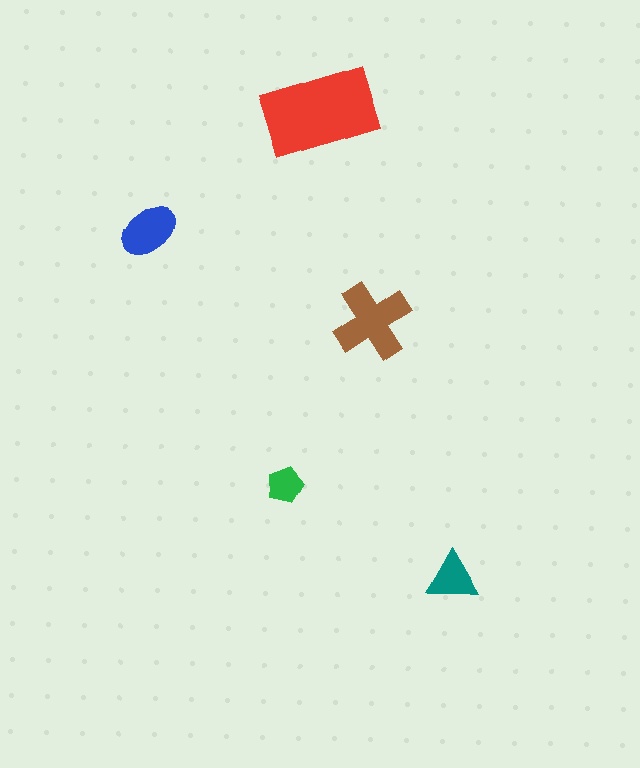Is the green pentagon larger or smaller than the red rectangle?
Smaller.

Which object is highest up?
The red rectangle is topmost.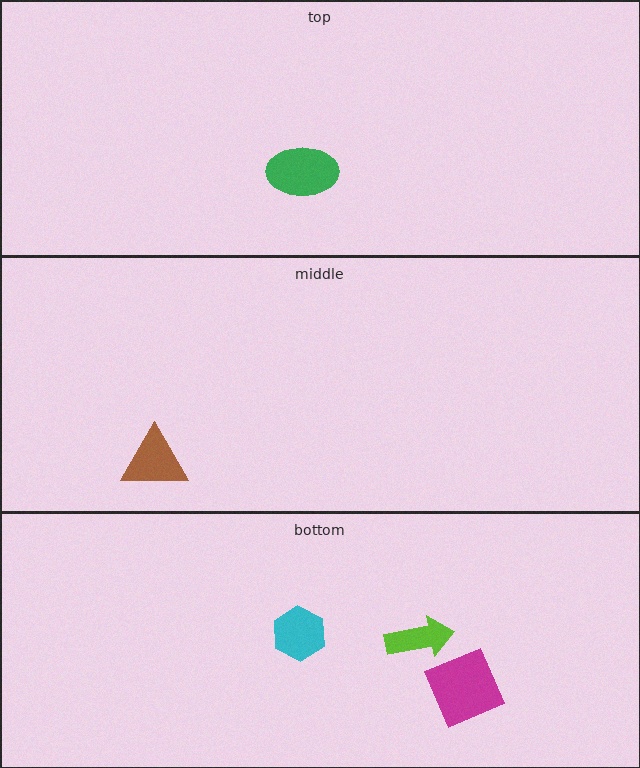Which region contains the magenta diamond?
The bottom region.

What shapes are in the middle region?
The brown triangle.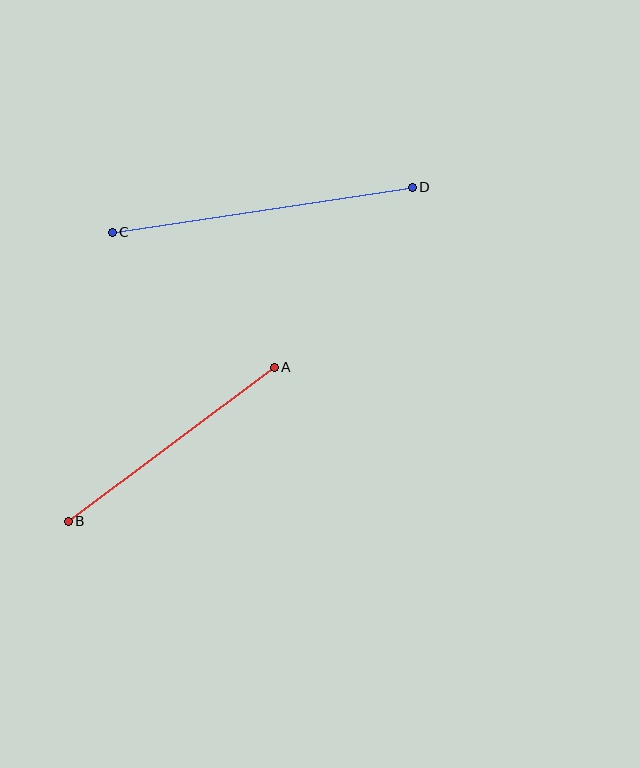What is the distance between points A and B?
The distance is approximately 257 pixels.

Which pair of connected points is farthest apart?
Points C and D are farthest apart.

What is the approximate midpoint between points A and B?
The midpoint is at approximately (171, 444) pixels.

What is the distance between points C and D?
The distance is approximately 303 pixels.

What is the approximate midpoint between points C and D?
The midpoint is at approximately (262, 210) pixels.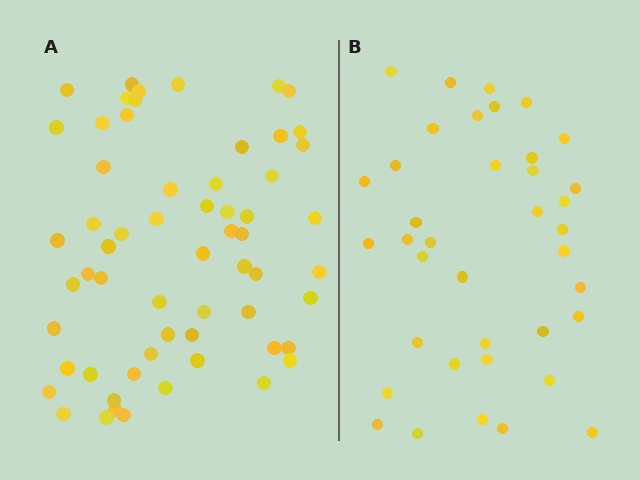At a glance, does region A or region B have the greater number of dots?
Region A (the left region) has more dots.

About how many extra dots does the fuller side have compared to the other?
Region A has approximately 20 more dots than region B.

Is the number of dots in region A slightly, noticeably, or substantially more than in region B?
Region A has substantially more. The ratio is roughly 1.6 to 1.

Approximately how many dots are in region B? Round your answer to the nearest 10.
About 40 dots. (The exact count is 38, which rounds to 40.)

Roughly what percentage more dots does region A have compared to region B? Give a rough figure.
About 60% more.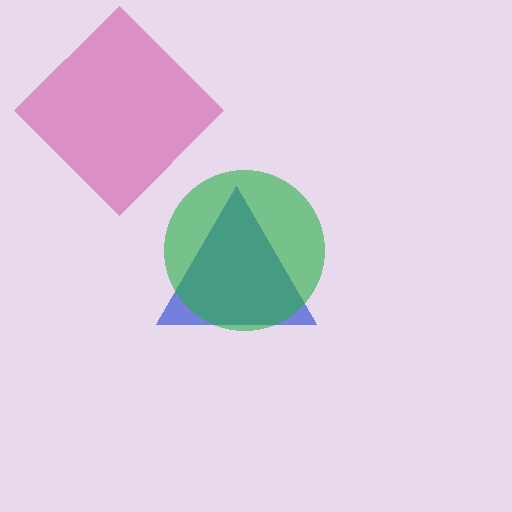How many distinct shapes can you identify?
There are 3 distinct shapes: a blue triangle, a magenta diamond, a green circle.